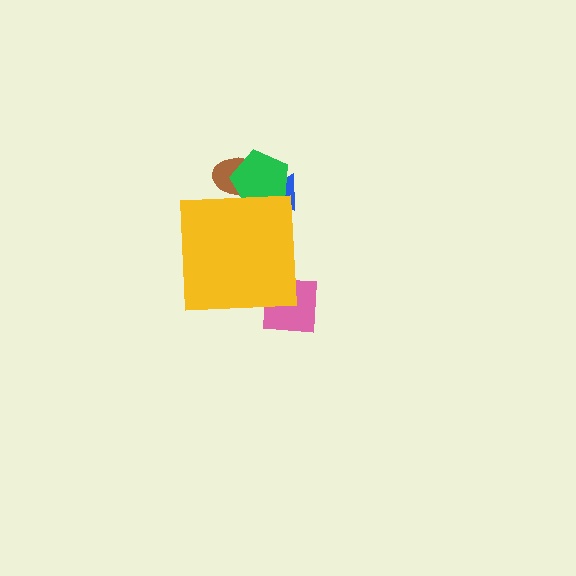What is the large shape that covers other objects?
A yellow square.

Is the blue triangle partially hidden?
Yes, the blue triangle is partially hidden behind the yellow square.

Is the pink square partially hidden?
Yes, the pink square is partially hidden behind the yellow square.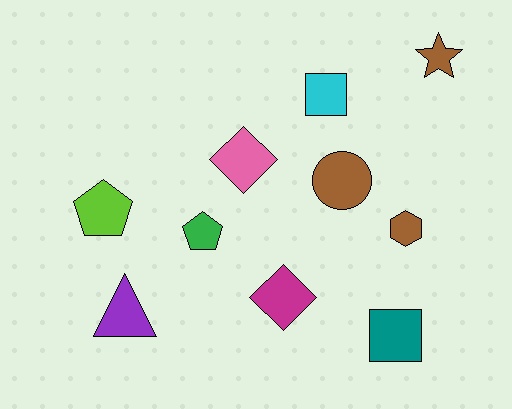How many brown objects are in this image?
There are 3 brown objects.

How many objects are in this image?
There are 10 objects.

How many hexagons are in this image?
There is 1 hexagon.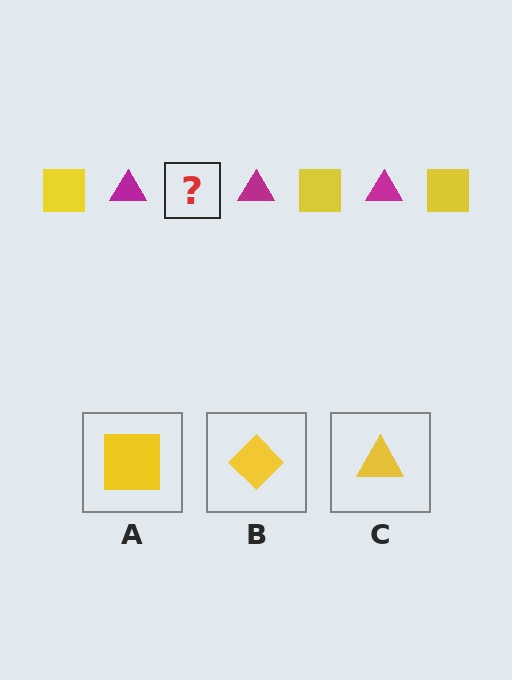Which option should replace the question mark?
Option A.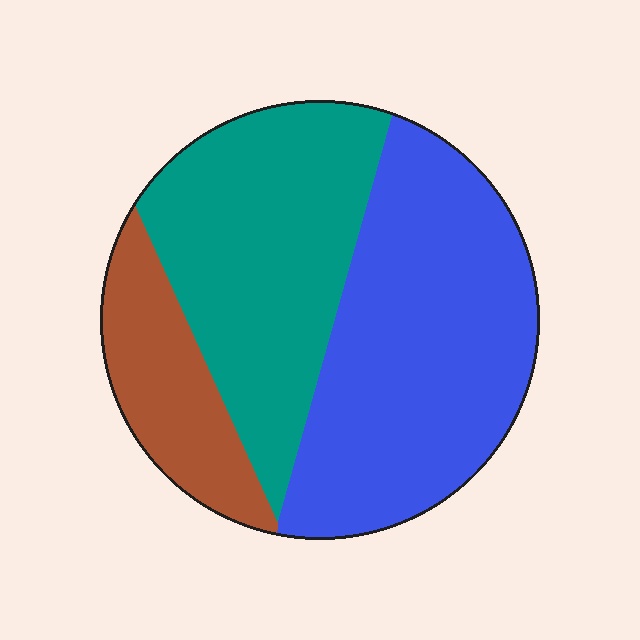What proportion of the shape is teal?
Teal covers 37% of the shape.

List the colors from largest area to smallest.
From largest to smallest: blue, teal, brown.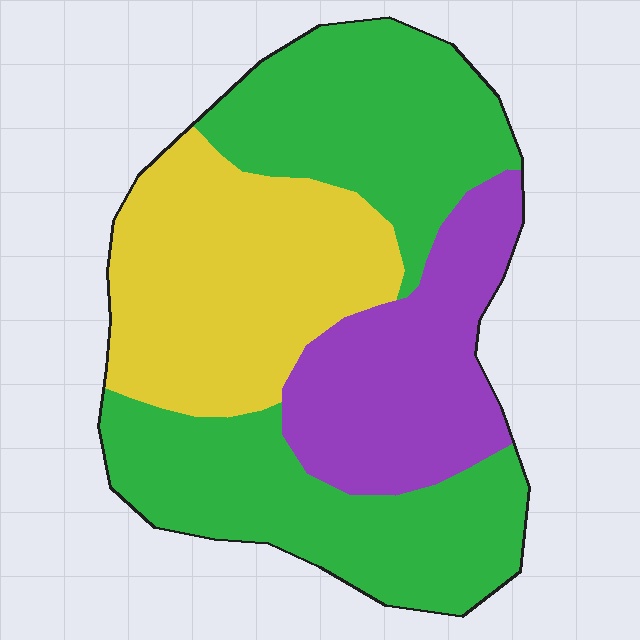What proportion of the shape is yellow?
Yellow covers roughly 30% of the shape.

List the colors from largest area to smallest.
From largest to smallest: green, yellow, purple.